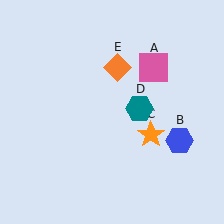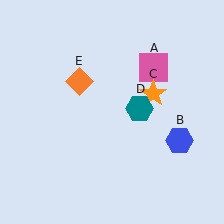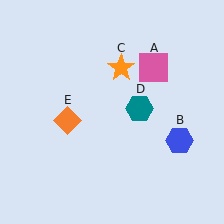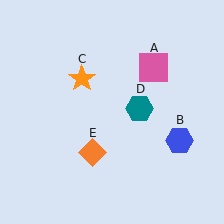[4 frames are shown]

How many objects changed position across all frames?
2 objects changed position: orange star (object C), orange diamond (object E).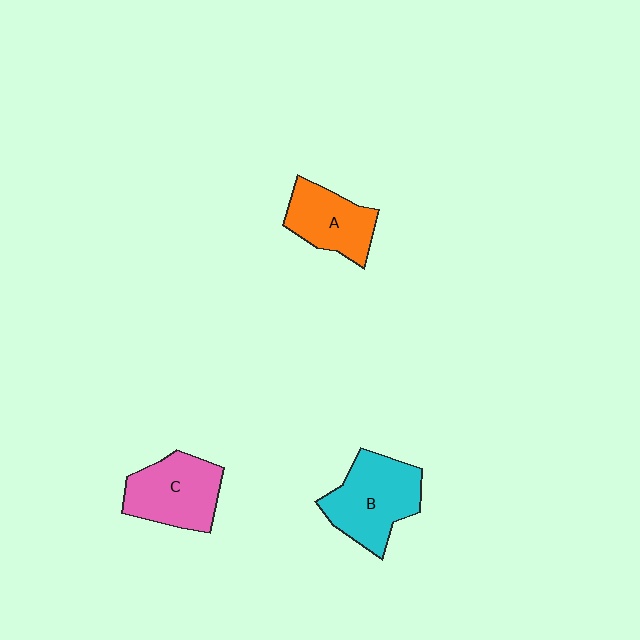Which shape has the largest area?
Shape B (cyan).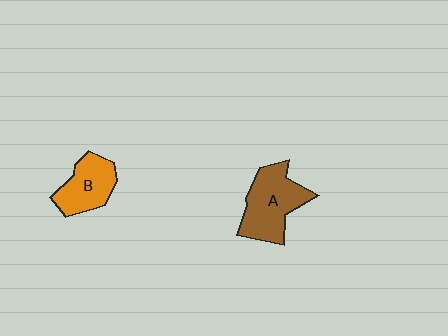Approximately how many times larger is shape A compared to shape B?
Approximately 1.3 times.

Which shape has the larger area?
Shape A (brown).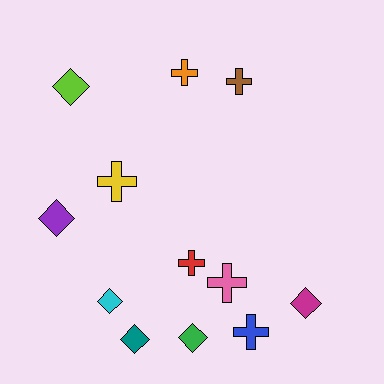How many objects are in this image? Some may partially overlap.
There are 12 objects.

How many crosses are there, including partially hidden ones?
There are 6 crosses.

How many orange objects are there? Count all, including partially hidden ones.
There is 1 orange object.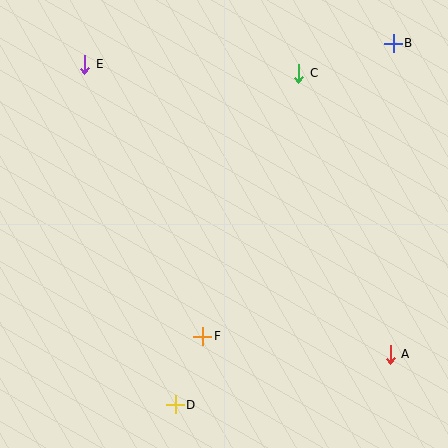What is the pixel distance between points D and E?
The distance between D and E is 353 pixels.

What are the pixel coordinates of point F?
Point F is at (203, 336).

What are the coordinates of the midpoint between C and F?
The midpoint between C and F is at (251, 205).